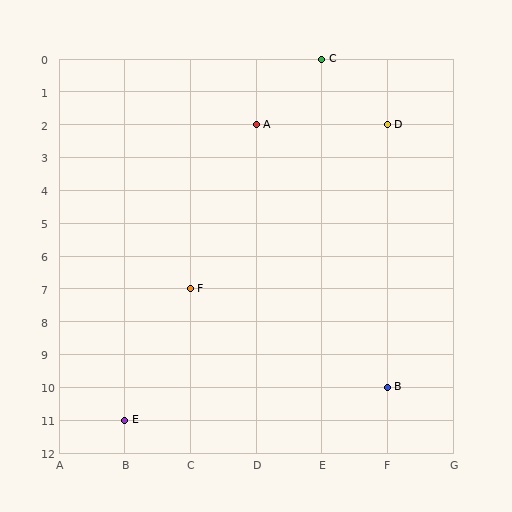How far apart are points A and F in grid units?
Points A and F are 1 column and 5 rows apart (about 5.1 grid units diagonally).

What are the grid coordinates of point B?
Point B is at grid coordinates (F, 10).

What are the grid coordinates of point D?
Point D is at grid coordinates (F, 2).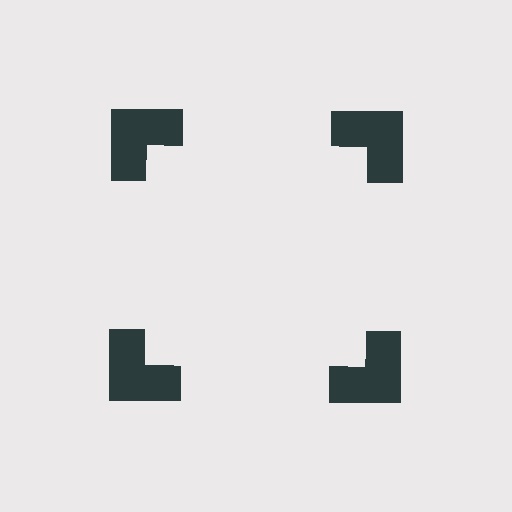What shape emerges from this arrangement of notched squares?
An illusory square — its edges are inferred from the aligned wedge cuts in the notched squares, not physically drawn.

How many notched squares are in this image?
There are 4 — one at each vertex of the illusory square.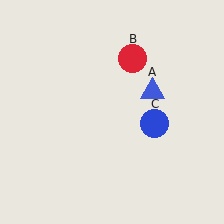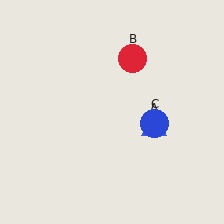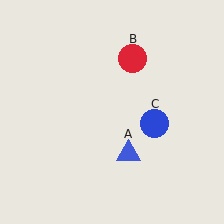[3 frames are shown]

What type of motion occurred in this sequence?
The blue triangle (object A) rotated clockwise around the center of the scene.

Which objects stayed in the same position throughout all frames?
Red circle (object B) and blue circle (object C) remained stationary.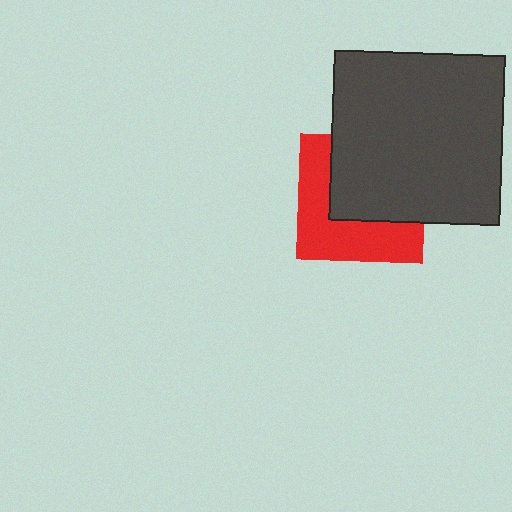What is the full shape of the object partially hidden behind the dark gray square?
The partially hidden object is a red square.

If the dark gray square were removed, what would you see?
You would see the complete red square.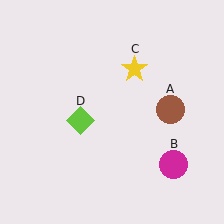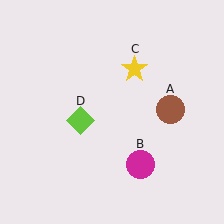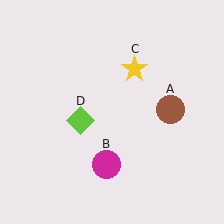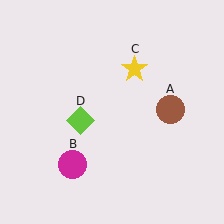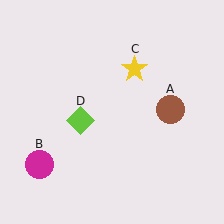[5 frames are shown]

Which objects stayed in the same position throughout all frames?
Brown circle (object A) and yellow star (object C) and lime diamond (object D) remained stationary.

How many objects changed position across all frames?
1 object changed position: magenta circle (object B).